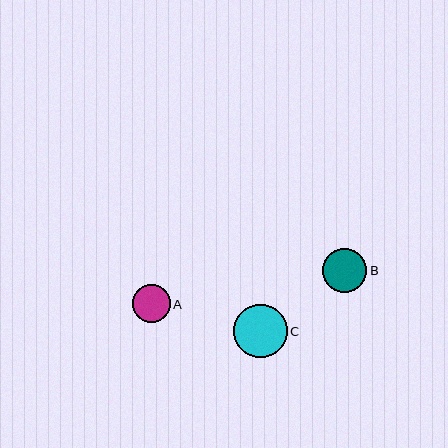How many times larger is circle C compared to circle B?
Circle C is approximately 1.2 times the size of circle B.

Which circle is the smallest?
Circle A is the smallest with a size of approximately 38 pixels.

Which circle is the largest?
Circle C is the largest with a size of approximately 53 pixels.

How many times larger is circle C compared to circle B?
Circle C is approximately 1.2 times the size of circle B.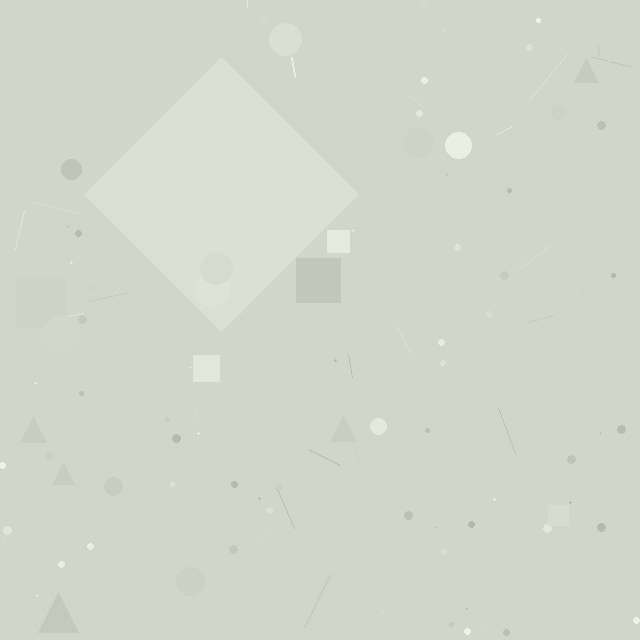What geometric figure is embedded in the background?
A diamond is embedded in the background.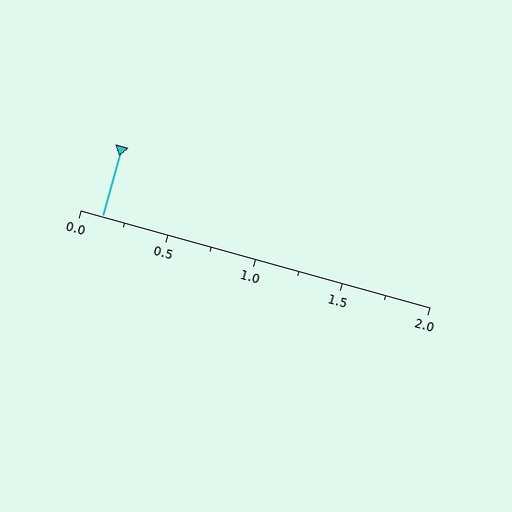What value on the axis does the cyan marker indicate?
The marker indicates approximately 0.12.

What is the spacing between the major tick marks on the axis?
The major ticks are spaced 0.5 apart.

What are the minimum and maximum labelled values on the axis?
The axis runs from 0.0 to 2.0.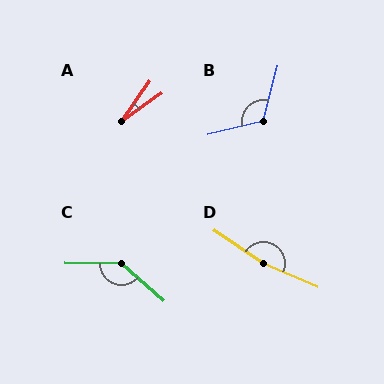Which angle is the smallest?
A, at approximately 19 degrees.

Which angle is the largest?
D, at approximately 169 degrees.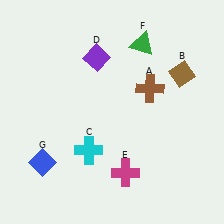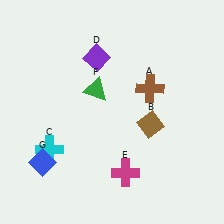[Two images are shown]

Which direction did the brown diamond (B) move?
The brown diamond (B) moved down.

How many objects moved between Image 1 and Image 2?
3 objects moved between the two images.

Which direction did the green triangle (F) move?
The green triangle (F) moved left.